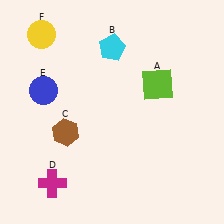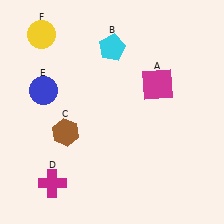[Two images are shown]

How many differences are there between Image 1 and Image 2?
There is 1 difference between the two images.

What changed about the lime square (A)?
In Image 1, A is lime. In Image 2, it changed to magenta.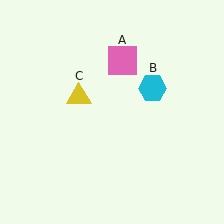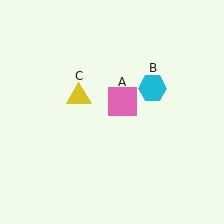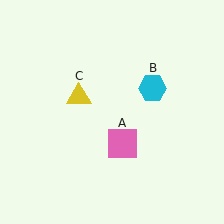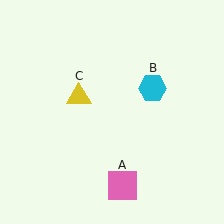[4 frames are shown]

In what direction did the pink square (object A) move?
The pink square (object A) moved down.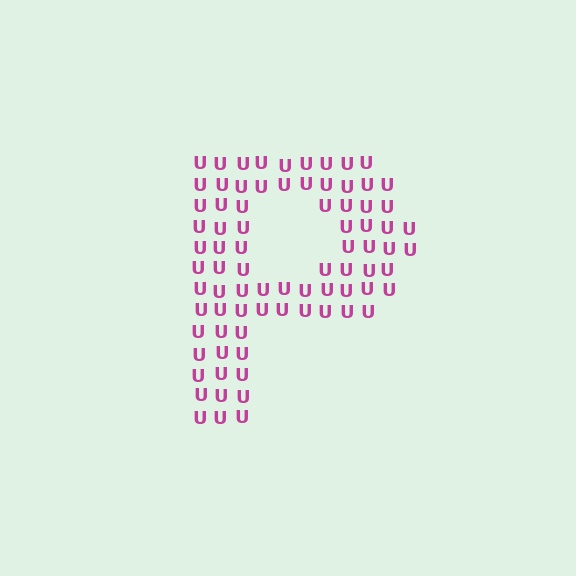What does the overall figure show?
The overall figure shows the letter P.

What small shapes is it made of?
It is made of small letter U's.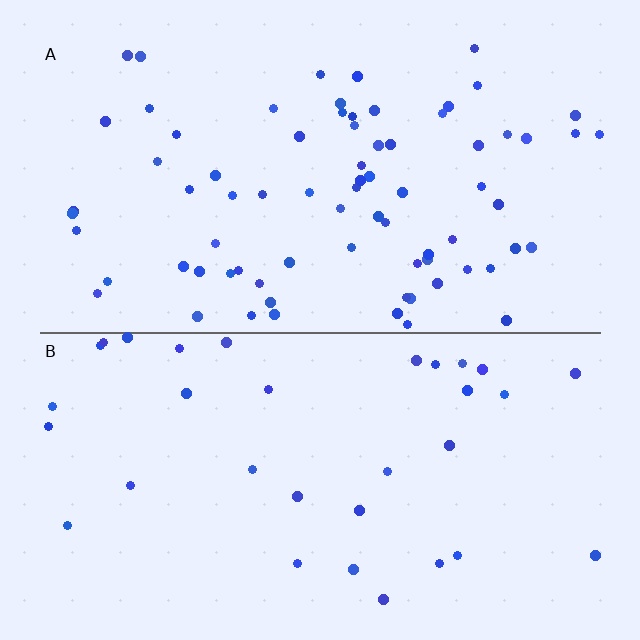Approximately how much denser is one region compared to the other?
Approximately 2.3× — region A over region B.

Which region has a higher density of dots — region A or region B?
A (the top).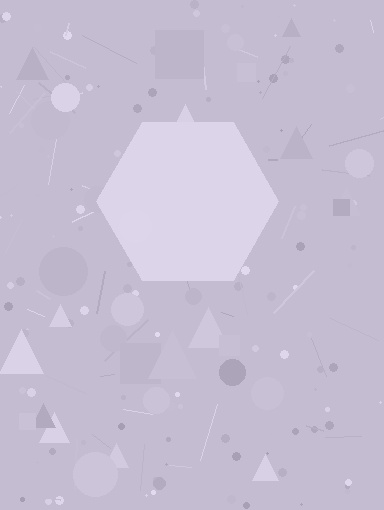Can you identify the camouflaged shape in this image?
The camouflaged shape is a hexagon.